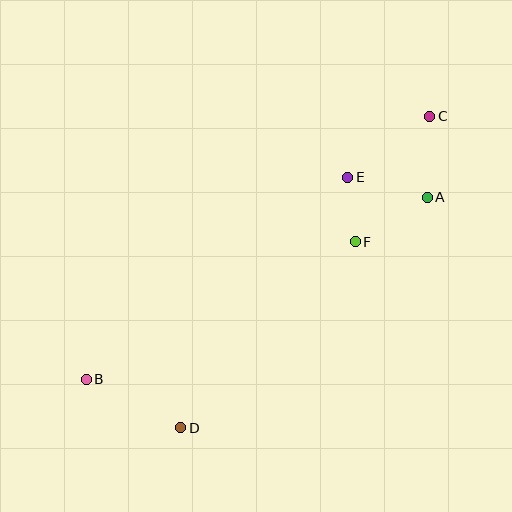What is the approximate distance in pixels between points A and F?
The distance between A and F is approximately 85 pixels.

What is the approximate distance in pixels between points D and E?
The distance between D and E is approximately 301 pixels.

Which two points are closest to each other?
Points E and F are closest to each other.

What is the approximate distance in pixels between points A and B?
The distance between A and B is approximately 386 pixels.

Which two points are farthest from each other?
Points B and C are farthest from each other.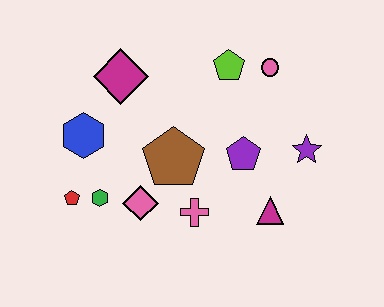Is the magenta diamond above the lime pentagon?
No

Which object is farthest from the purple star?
The red pentagon is farthest from the purple star.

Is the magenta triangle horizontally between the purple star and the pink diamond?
Yes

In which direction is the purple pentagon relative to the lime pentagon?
The purple pentagon is below the lime pentagon.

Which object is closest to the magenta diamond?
The blue hexagon is closest to the magenta diamond.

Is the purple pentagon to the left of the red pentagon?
No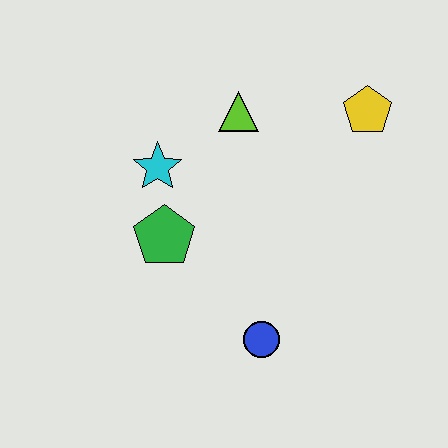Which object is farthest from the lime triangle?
The blue circle is farthest from the lime triangle.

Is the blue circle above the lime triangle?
No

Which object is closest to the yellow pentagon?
The lime triangle is closest to the yellow pentagon.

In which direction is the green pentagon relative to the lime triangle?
The green pentagon is below the lime triangle.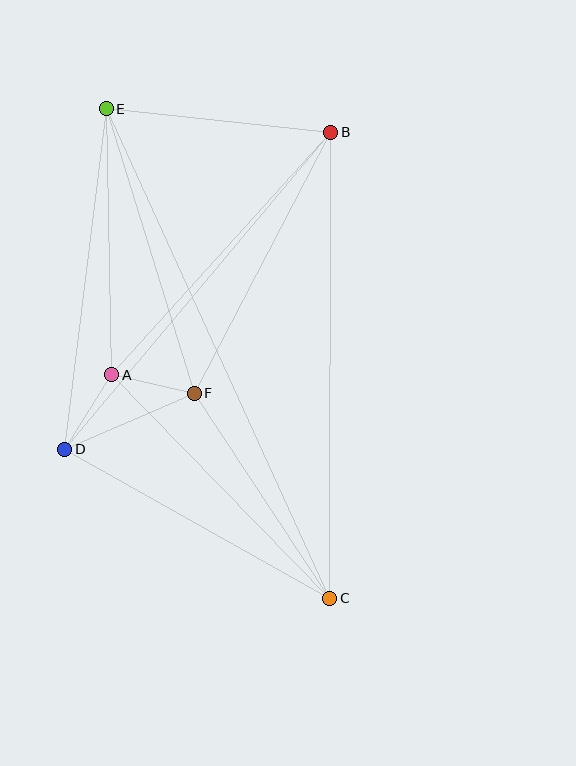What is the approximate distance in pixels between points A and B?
The distance between A and B is approximately 327 pixels.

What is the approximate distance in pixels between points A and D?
The distance between A and D is approximately 88 pixels.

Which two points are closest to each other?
Points A and F are closest to each other.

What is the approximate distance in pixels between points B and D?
The distance between B and D is approximately 414 pixels.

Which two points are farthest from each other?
Points C and E are farthest from each other.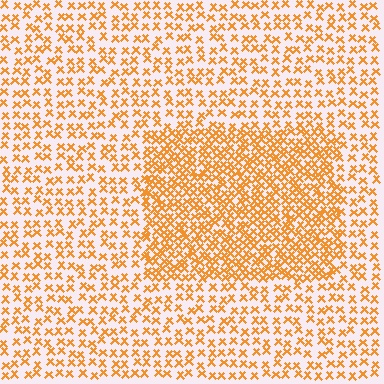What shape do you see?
I see a rectangle.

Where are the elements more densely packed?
The elements are more densely packed inside the rectangle boundary.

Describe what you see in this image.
The image contains small orange elements arranged at two different densities. A rectangle-shaped region is visible where the elements are more densely packed than the surrounding area.